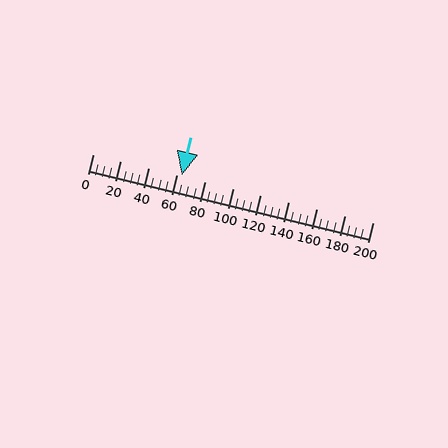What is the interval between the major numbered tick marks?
The major tick marks are spaced 20 units apart.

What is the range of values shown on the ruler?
The ruler shows values from 0 to 200.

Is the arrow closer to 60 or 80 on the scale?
The arrow is closer to 60.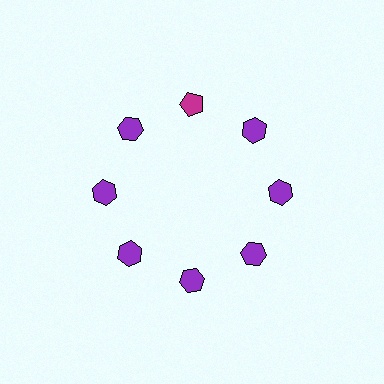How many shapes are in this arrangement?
There are 8 shapes arranged in a ring pattern.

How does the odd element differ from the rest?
It differs in both color (magenta instead of purple) and shape (pentagon instead of hexagon).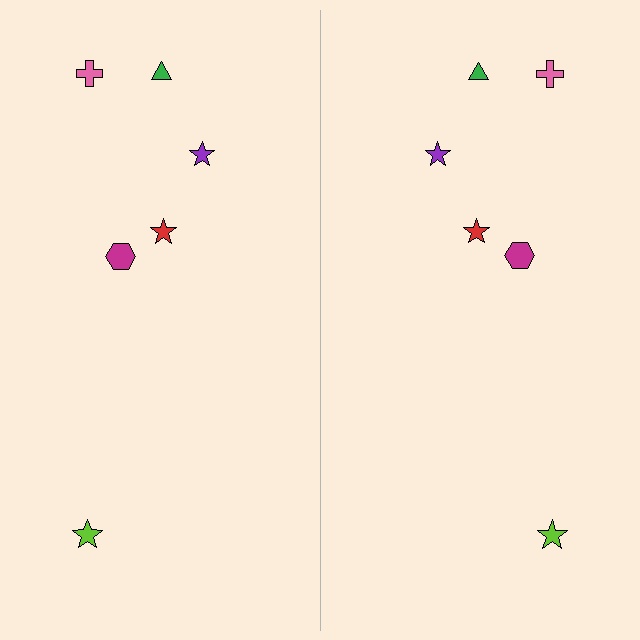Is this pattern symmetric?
Yes, this pattern has bilateral (reflection) symmetry.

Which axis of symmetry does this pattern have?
The pattern has a vertical axis of symmetry running through the center of the image.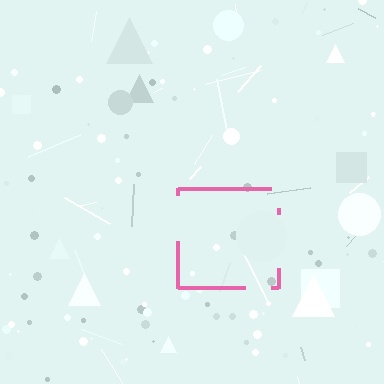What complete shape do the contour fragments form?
The contour fragments form a square.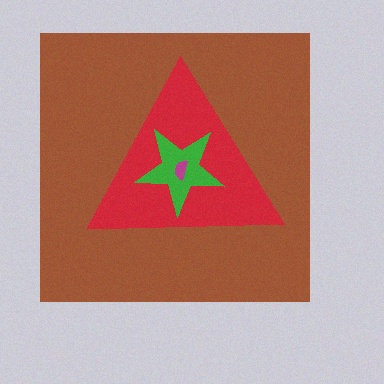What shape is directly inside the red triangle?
The green star.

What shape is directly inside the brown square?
The red triangle.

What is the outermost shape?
The brown square.